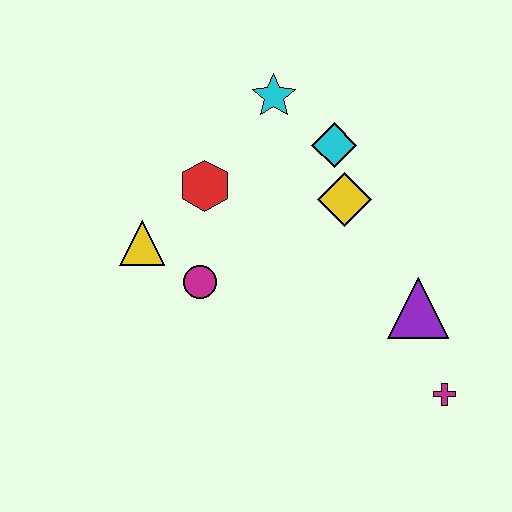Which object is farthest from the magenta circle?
The magenta cross is farthest from the magenta circle.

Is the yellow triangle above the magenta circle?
Yes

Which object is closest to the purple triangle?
The magenta cross is closest to the purple triangle.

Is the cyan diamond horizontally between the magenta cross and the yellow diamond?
No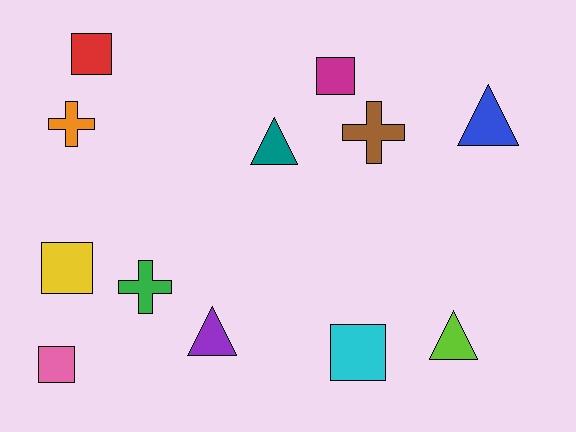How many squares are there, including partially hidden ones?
There are 5 squares.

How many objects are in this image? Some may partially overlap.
There are 12 objects.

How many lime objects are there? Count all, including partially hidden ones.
There is 1 lime object.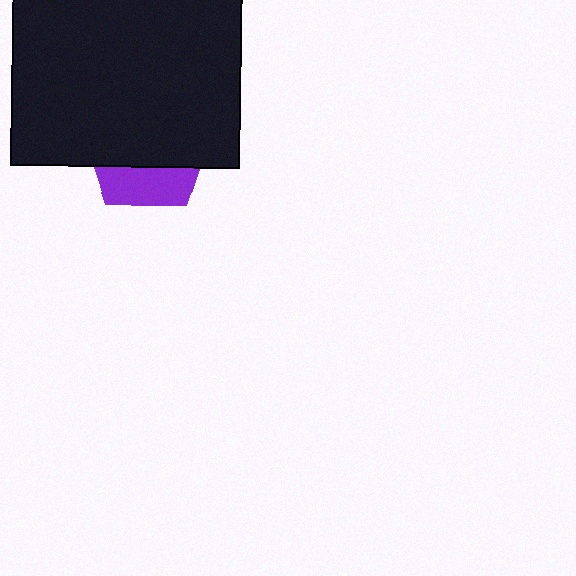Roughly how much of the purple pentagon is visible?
A small part of it is visible (roughly 31%).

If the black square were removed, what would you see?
You would see the complete purple pentagon.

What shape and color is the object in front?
The object in front is a black square.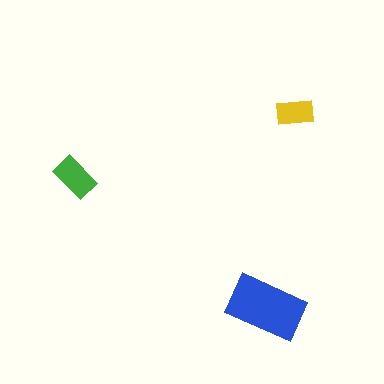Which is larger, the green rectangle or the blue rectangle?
The blue one.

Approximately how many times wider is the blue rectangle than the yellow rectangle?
About 2 times wider.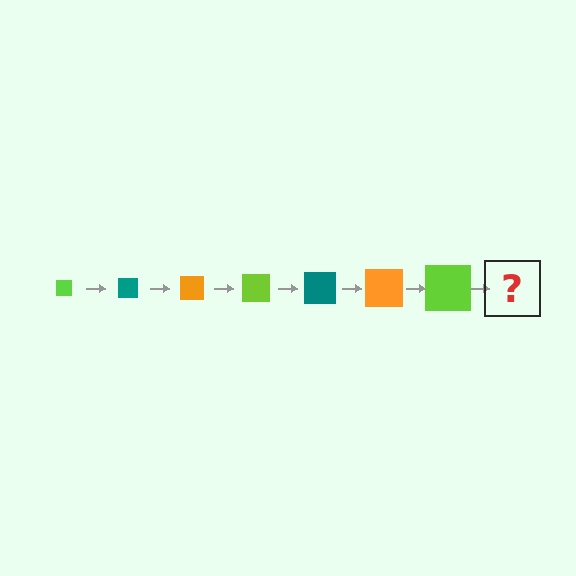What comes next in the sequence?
The next element should be a teal square, larger than the previous one.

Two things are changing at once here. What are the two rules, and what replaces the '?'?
The two rules are that the square grows larger each step and the color cycles through lime, teal, and orange. The '?' should be a teal square, larger than the previous one.